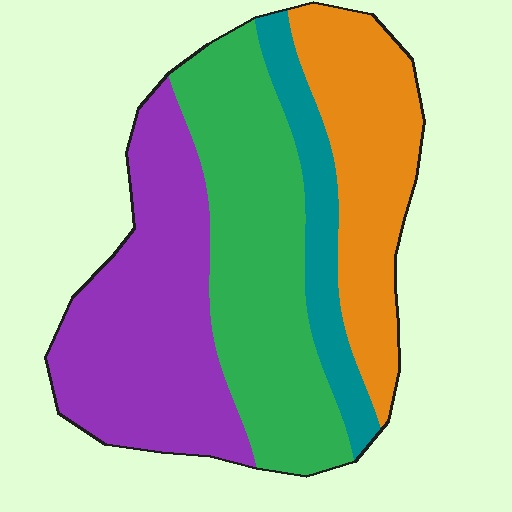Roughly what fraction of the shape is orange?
Orange covers roughly 25% of the shape.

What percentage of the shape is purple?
Purple covers roughly 35% of the shape.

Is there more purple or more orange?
Purple.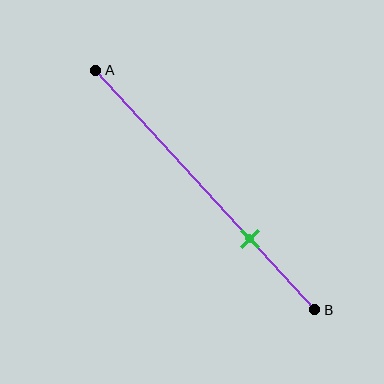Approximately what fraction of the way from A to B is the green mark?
The green mark is approximately 70% of the way from A to B.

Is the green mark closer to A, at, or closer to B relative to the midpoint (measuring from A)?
The green mark is closer to point B than the midpoint of segment AB.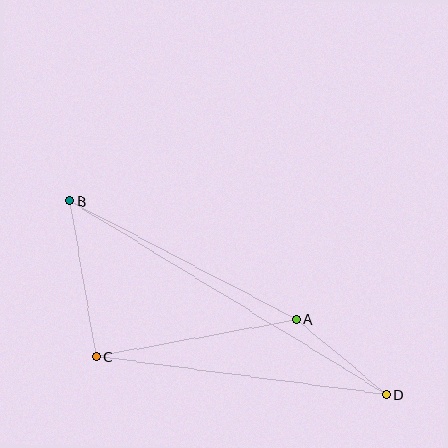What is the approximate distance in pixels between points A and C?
The distance between A and C is approximately 204 pixels.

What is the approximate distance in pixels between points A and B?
The distance between A and B is approximately 255 pixels.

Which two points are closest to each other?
Points A and D are closest to each other.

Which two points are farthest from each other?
Points B and D are farthest from each other.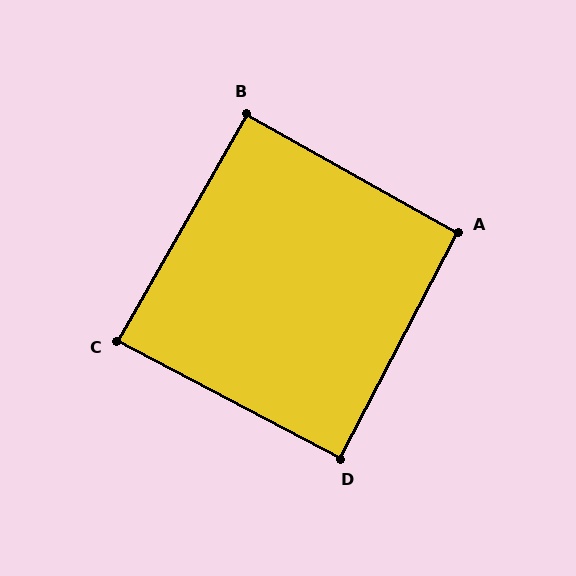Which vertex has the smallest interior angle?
C, at approximately 88 degrees.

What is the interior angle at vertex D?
Approximately 90 degrees (approximately right).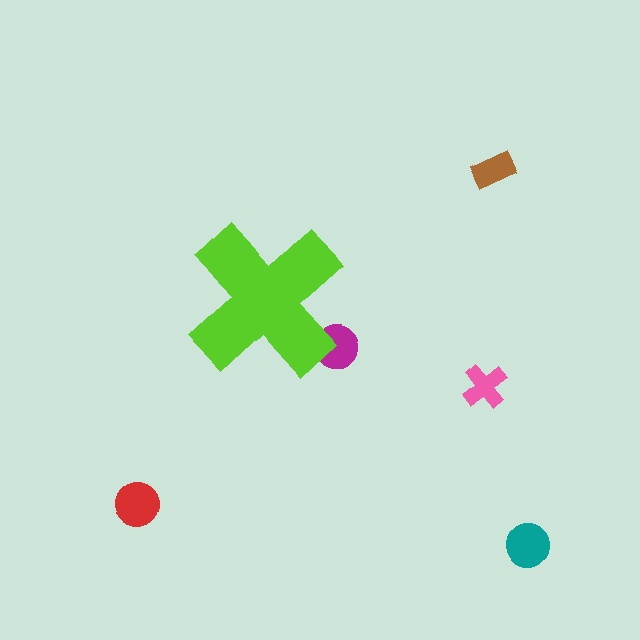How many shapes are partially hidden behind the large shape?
1 shape is partially hidden.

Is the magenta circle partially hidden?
Yes, the magenta circle is partially hidden behind the lime cross.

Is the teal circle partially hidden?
No, the teal circle is fully visible.